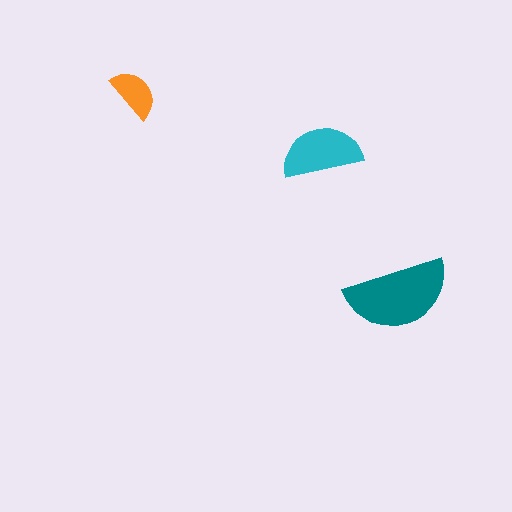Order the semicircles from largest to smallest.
the teal one, the cyan one, the orange one.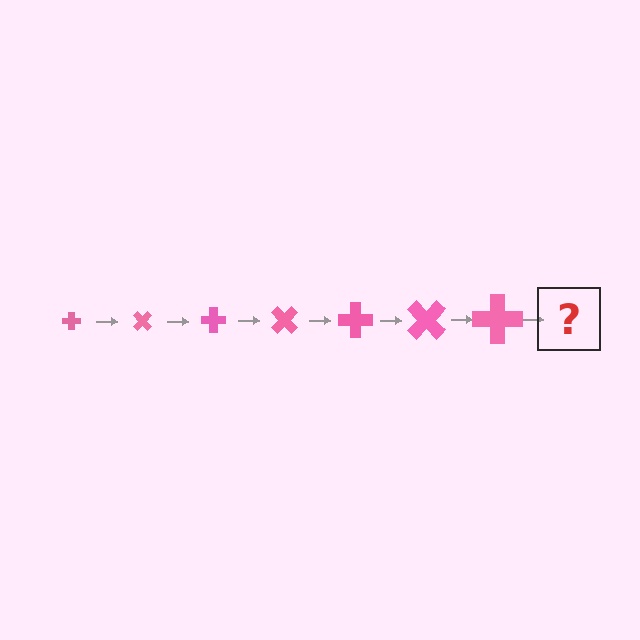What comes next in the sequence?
The next element should be a cross, larger than the previous one and rotated 315 degrees from the start.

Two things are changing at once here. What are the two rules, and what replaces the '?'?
The two rules are that the cross grows larger each step and it rotates 45 degrees each step. The '?' should be a cross, larger than the previous one and rotated 315 degrees from the start.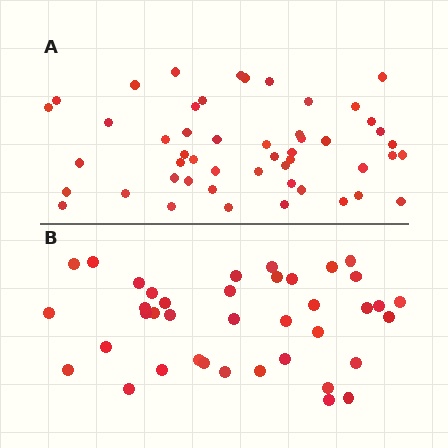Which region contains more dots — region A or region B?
Region A (the top region) has more dots.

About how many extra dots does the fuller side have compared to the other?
Region A has roughly 12 or so more dots than region B.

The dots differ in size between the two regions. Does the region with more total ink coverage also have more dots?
No. Region B has more total ink coverage because its dots are larger, but region A actually contains more individual dots. Total area can be misleading — the number of items is what matters here.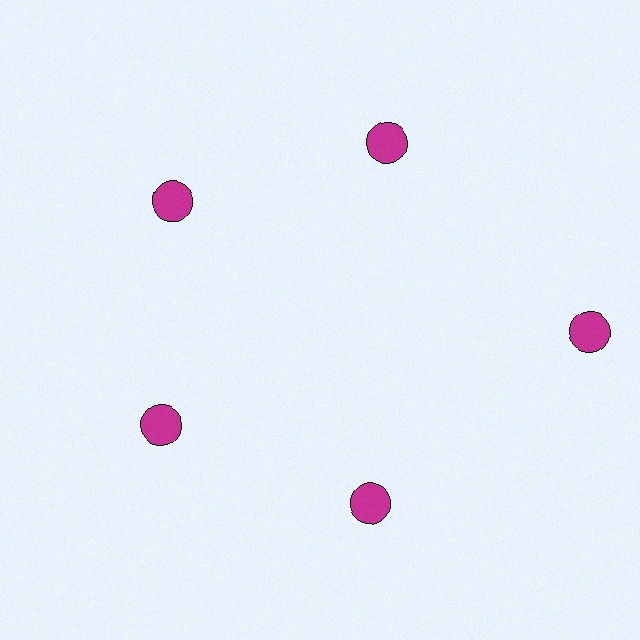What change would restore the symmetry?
The symmetry would be restored by moving it inward, back onto the ring so that all 5 circles sit at equal angles and equal distance from the center.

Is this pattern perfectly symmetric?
No. The 5 magenta circles are arranged in a ring, but one element near the 3 o'clock position is pushed outward from the center, breaking the 5-fold rotational symmetry.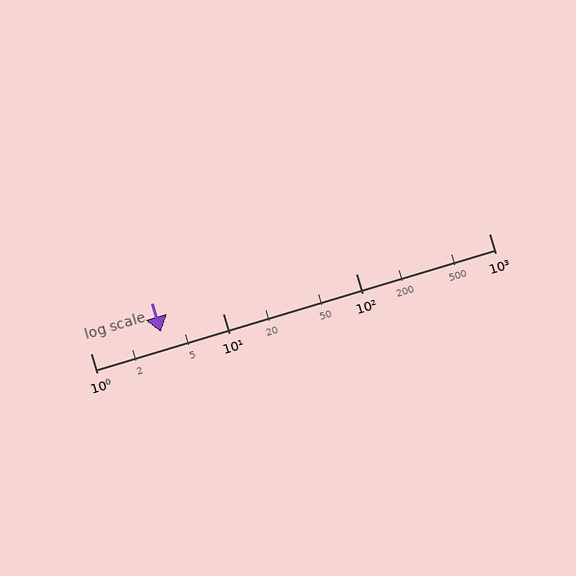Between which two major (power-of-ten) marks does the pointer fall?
The pointer is between 1 and 10.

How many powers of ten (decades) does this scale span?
The scale spans 3 decades, from 1 to 1000.